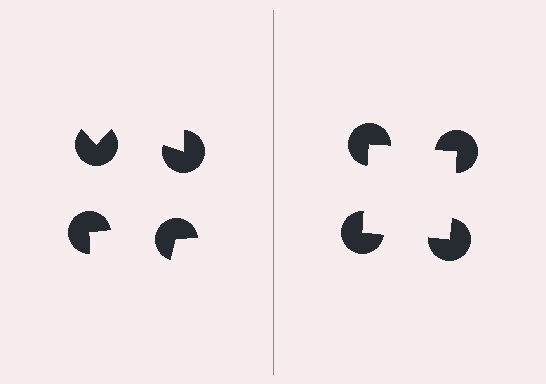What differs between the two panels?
The pac-man discs are positioned identically on both sides; only the wedge orientations differ. On the right they align to a square; on the left they are misaligned.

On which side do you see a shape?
An illusory square appears on the right side. On the left side the wedge cuts are rotated, so no coherent shape forms.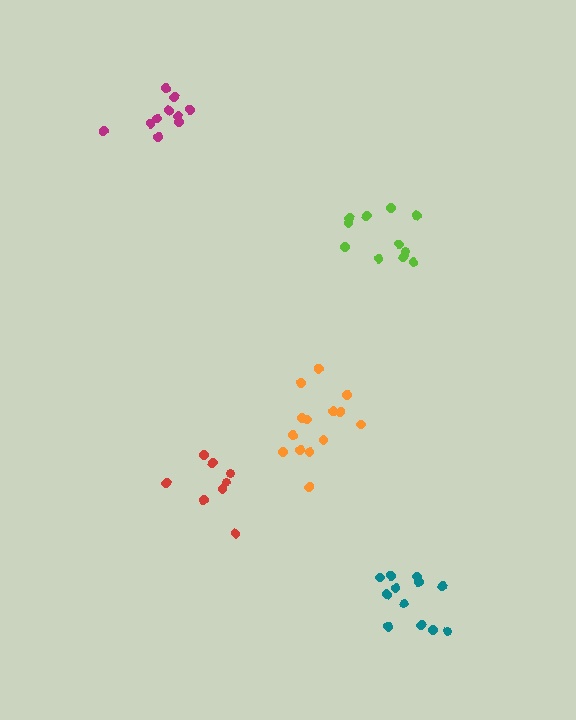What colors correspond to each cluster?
The clusters are colored: teal, red, orange, lime, magenta.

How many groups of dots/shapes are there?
There are 5 groups.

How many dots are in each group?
Group 1: 12 dots, Group 2: 8 dots, Group 3: 14 dots, Group 4: 11 dots, Group 5: 10 dots (55 total).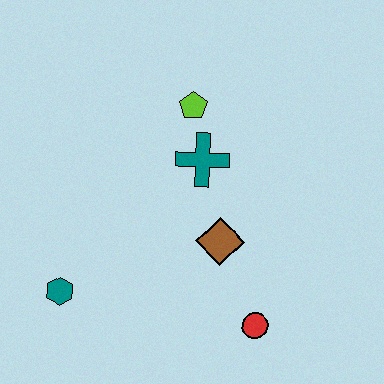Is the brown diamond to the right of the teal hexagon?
Yes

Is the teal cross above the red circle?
Yes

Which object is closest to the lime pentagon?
The teal cross is closest to the lime pentagon.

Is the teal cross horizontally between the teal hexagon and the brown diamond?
Yes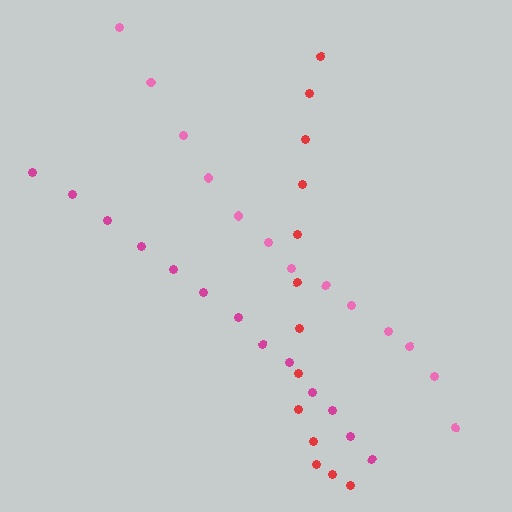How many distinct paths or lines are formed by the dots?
There are 3 distinct paths.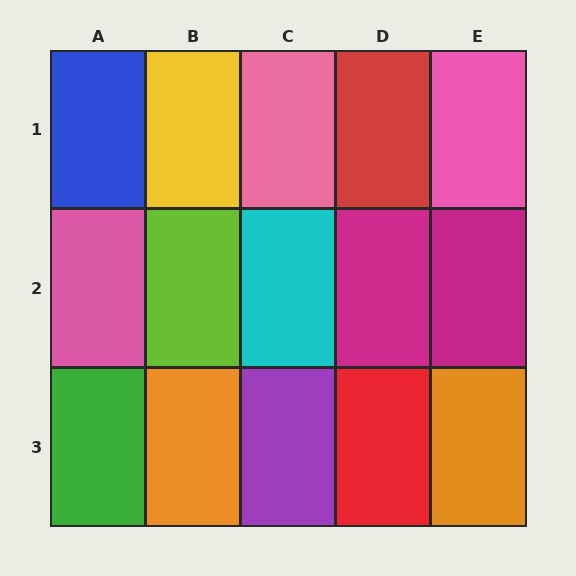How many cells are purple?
1 cell is purple.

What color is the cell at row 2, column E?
Magenta.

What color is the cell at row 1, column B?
Yellow.